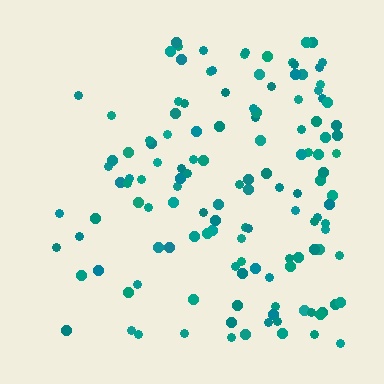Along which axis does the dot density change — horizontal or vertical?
Horizontal.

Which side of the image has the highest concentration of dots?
The right.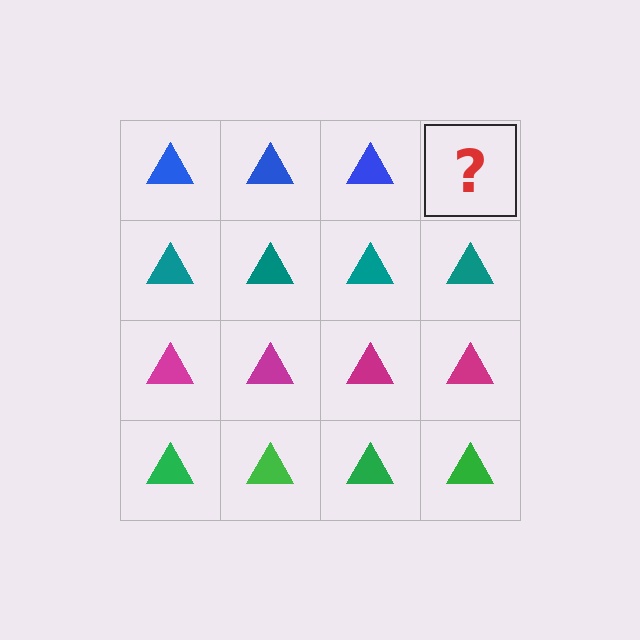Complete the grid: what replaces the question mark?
The question mark should be replaced with a blue triangle.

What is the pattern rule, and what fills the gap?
The rule is that each row has a consistent color. The gap should be filled with a blue triangle.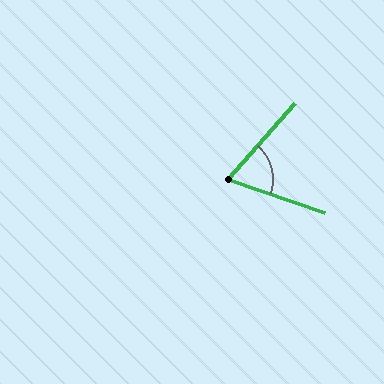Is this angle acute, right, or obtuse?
It is acute.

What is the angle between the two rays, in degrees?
Approximately 68 degrees.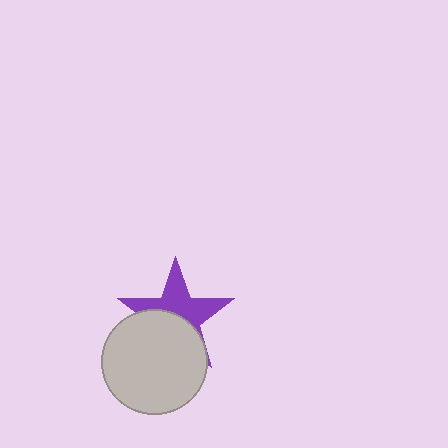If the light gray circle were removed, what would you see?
You would see the complete purple star.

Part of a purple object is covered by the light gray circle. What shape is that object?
It is a star.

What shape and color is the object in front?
The object in front is a light gray circle.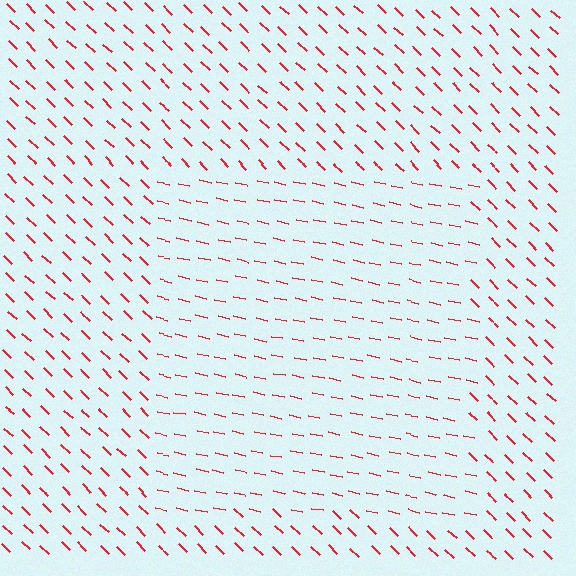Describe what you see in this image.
The image is filled with small red line segments. A rectangle region in the image has lines oriented differently from the surrounding lines, creating a visible texture boundary.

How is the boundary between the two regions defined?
The boundary is defined purely by a change in line orientation (approximately 32 degrees difference). All lines are the same color and thickness.